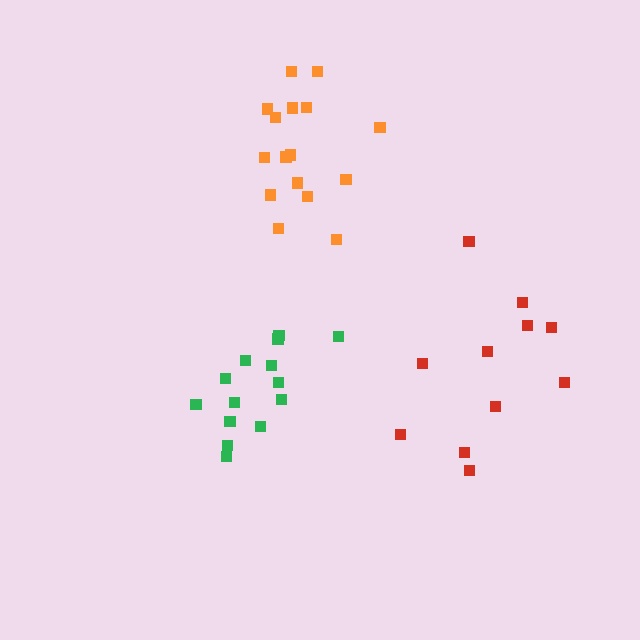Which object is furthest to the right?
The red cluster is rightmost.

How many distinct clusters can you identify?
There are 3 distinct clusters.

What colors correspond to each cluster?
The clusters are colored: orange, red, green.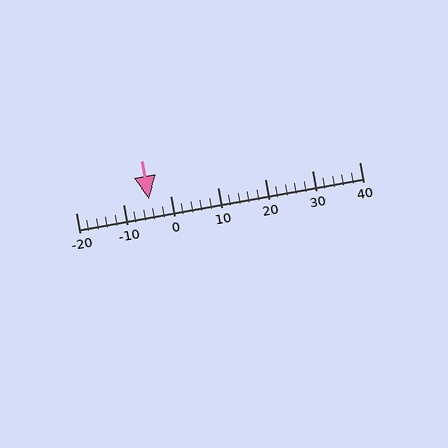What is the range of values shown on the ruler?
The ruler shows values from -20 to 40.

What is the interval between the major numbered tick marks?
The major tick marks are spaced 10 units apart.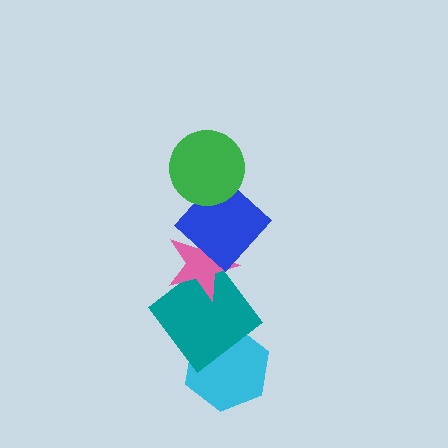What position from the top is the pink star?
The pink star is 3rd from the top.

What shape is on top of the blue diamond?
The green circle is on top of the blue diamond.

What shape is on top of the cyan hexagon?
The teal diamond is on top of the cyan hexagon.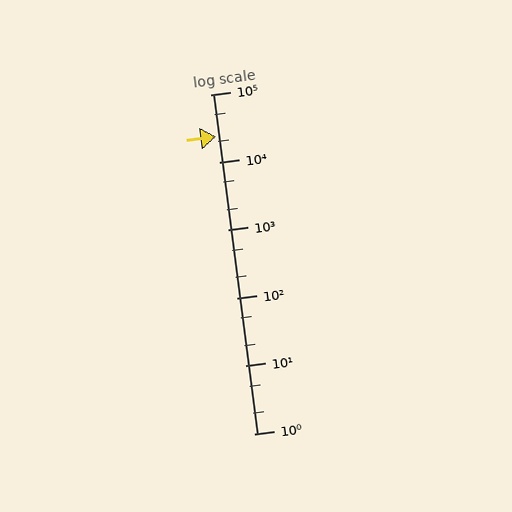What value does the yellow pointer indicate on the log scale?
The pointer indicates approximately 24000.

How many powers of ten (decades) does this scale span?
The scale spans 5 decades, from 1 to 100000.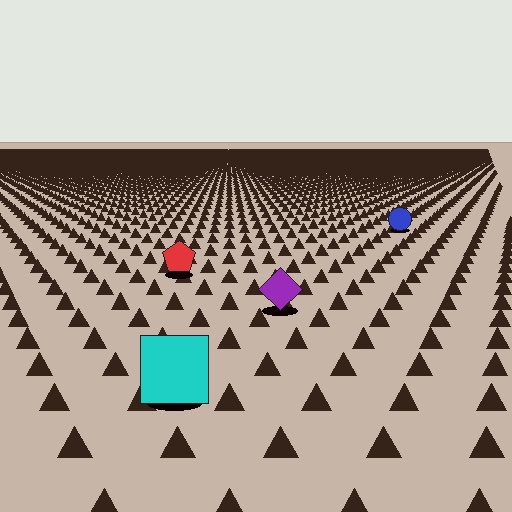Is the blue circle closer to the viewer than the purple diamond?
No. The purple diamond is closer — you can tell from the texture gradient: the ground texture is coarser near it.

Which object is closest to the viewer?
The cyan square is closest. The texture marks near it are larger and more spread out.